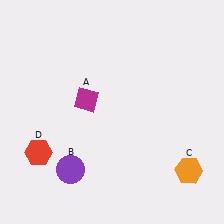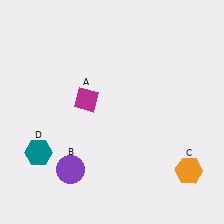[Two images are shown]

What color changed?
The hexagon (D) changed from red in Image 1 to teal in Image 2.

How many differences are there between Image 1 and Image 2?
There is 1 difference between the two images.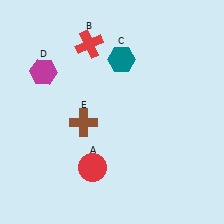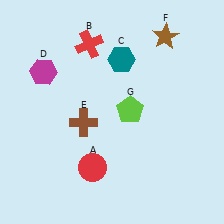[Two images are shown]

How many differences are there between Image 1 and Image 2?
There are 2 differences between the two images.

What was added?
A brown star (F), a lime pentagon (G) were added in Image 2.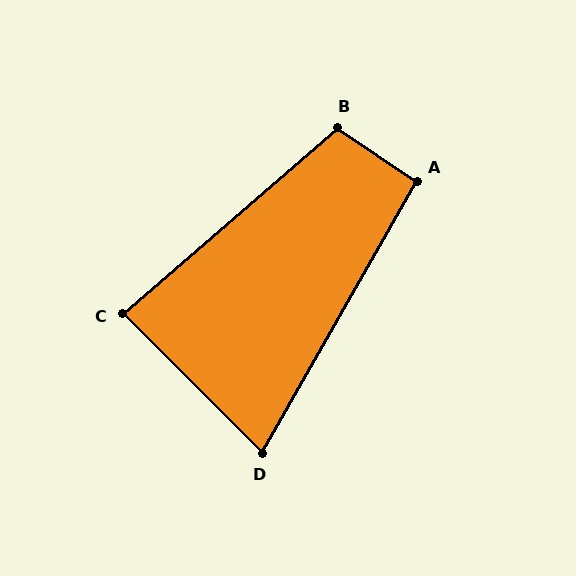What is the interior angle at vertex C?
Approximately 86 degrees (approximately right).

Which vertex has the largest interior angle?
B, at approximately 105 degrees.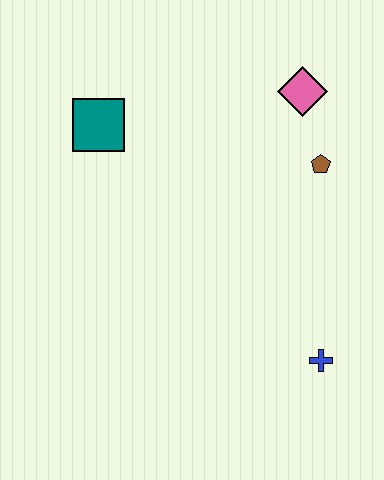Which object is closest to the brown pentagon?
The pink diamond is closest to the brown pentagon.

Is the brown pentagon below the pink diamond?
Yes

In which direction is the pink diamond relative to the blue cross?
The pink diamond is above the blue cross.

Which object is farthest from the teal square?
The blue cross is farthest from the teal square.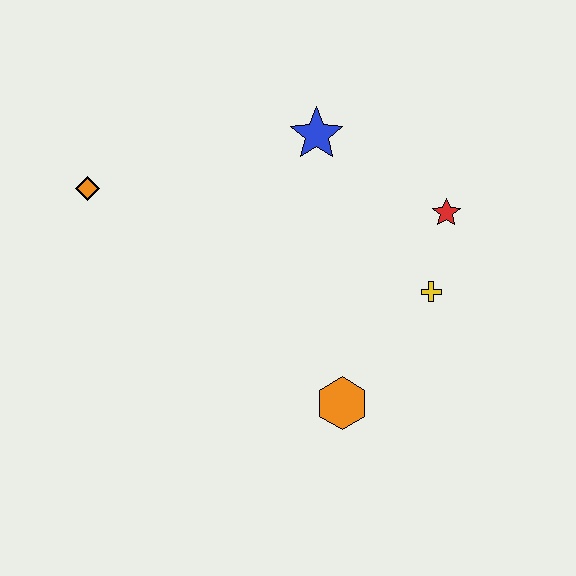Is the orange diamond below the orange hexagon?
No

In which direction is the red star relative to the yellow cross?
The red star is above the yellow cross.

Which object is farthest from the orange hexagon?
The orange diamond is farthest from the orange hexagon.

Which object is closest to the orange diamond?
The blue star is closest to the orange diamond.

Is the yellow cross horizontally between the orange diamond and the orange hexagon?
No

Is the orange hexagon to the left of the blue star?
No